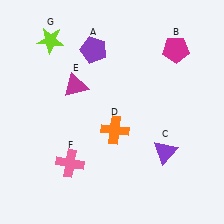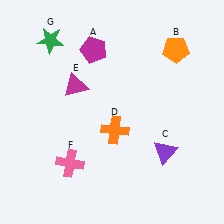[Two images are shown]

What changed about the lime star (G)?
In Image 1, G is lime. In Image 2, it changed to green.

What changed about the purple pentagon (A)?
In Image 1, A is purple. In Image 2, it changed to magenta.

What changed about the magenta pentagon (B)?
In Image 1, B is magenta. In Image 2, it changed to orange.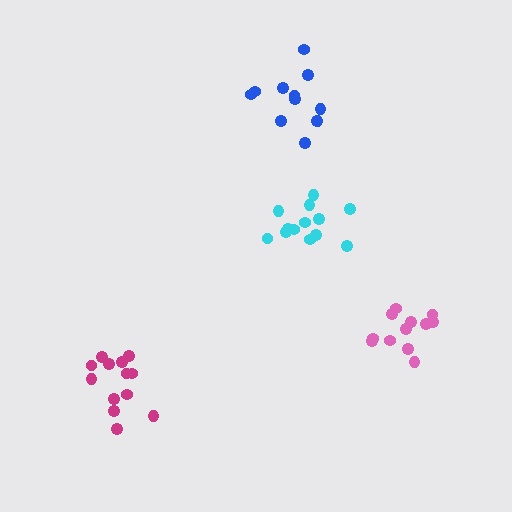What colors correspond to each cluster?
The clusters are colored: cyan, magenta, pink, blue.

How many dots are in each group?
Group 1: 13 dots, Group 2: 13 dots, Group 3: 12 dots, Group 4: 12 dots (50 total).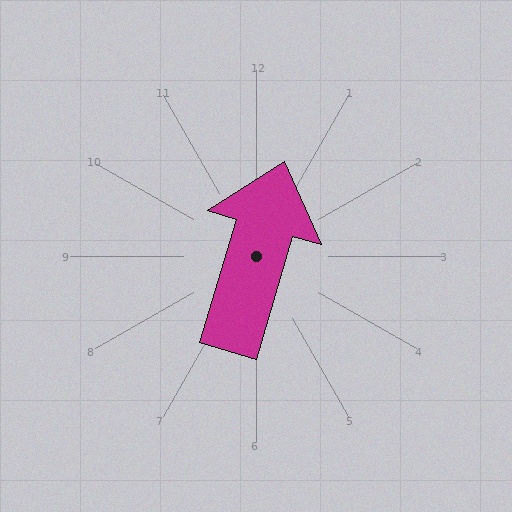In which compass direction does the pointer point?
North.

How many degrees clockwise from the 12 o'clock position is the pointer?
Approximately 17 degrees.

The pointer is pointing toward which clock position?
Roughly 1 o'clock.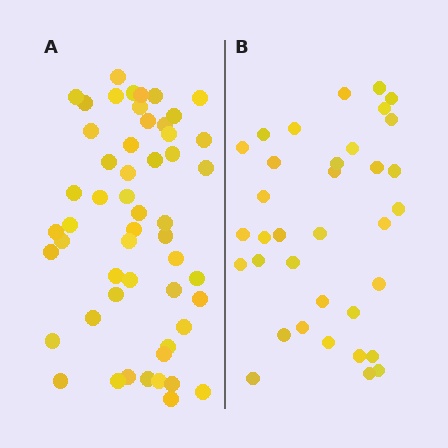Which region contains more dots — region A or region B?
Region A (the left region) has more dots.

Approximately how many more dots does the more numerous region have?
Region A has approximately 20 more dots than region B.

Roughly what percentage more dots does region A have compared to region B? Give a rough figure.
About 50% more.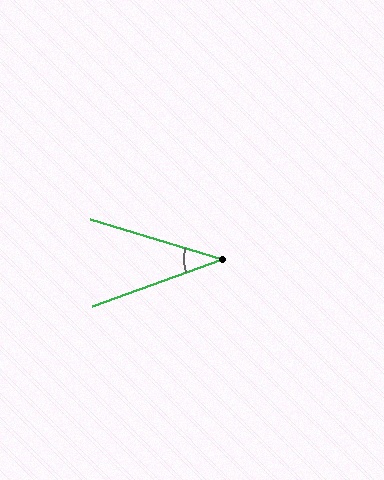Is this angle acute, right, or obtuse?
It is acute.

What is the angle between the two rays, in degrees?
Approximately 37 degrees.